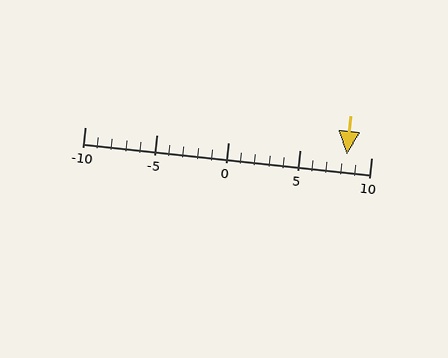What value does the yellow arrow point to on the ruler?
The yellow arrow points to approximately 8.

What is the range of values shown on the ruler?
The ruler shows values from -10 to 10.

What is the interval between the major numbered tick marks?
The major tick marks are spaced 5 units apart.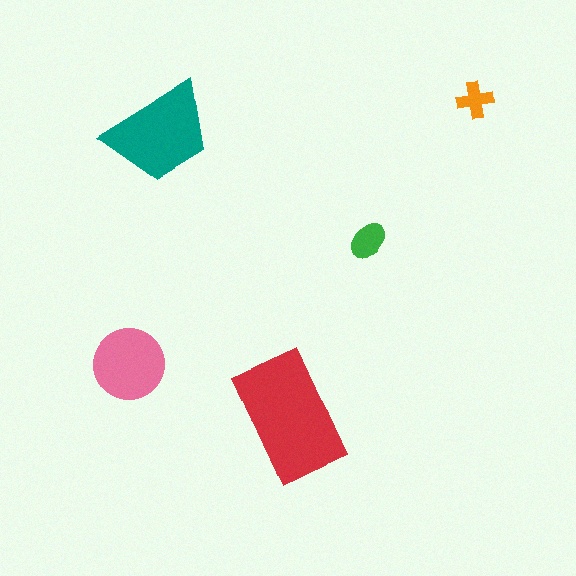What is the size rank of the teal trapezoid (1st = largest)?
2nd.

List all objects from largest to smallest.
The red rectangle, the teal trapezoid, the pink circle, the green ellipse, the orange cross.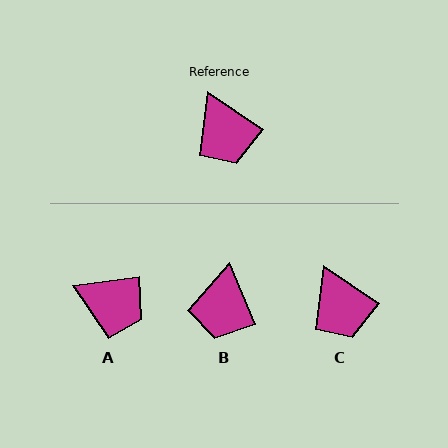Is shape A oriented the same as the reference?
No, it is off by about 42 degrees.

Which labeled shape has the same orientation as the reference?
C.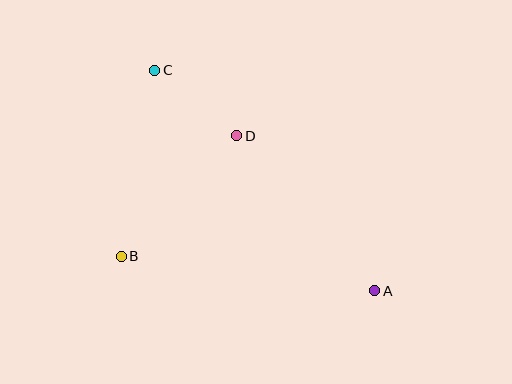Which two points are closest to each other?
Points C and D are closest to each other.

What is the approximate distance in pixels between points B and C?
The distance between B and C is approximately 189 pixels.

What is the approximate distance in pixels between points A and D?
The distance between A and D is approximately 208 pixels.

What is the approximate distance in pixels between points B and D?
The distance between B and D is approximately 167 pixels.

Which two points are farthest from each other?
Points A and C are farthest from each other.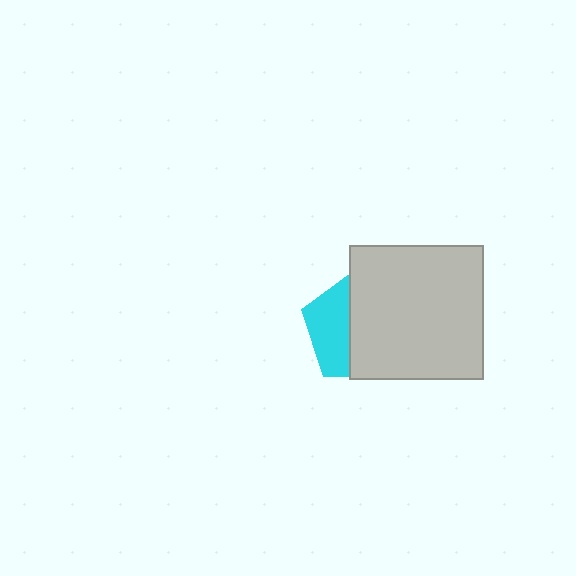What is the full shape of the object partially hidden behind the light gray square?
The partially hidden object is a cyan pentagon.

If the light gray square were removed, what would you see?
You would see the complete cyan pentagon.